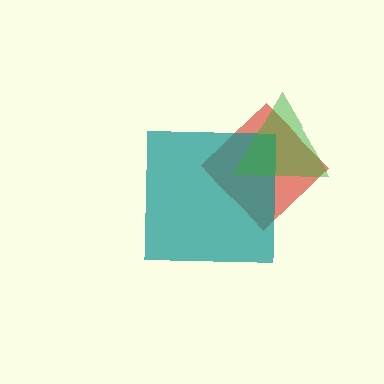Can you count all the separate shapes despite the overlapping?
Yes, there are 3 separate shapes.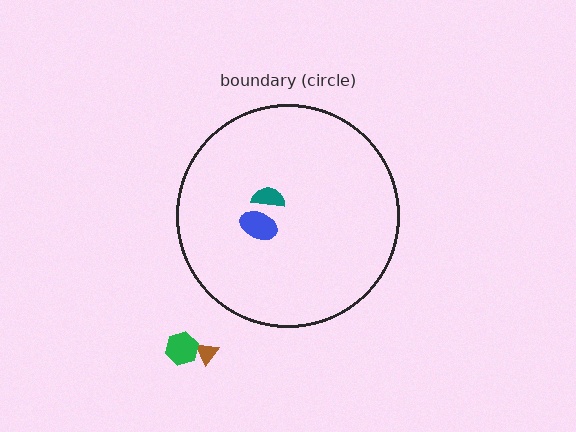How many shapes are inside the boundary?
2 inside, 2 outside.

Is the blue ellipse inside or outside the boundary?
Inside.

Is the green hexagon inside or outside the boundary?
Outside.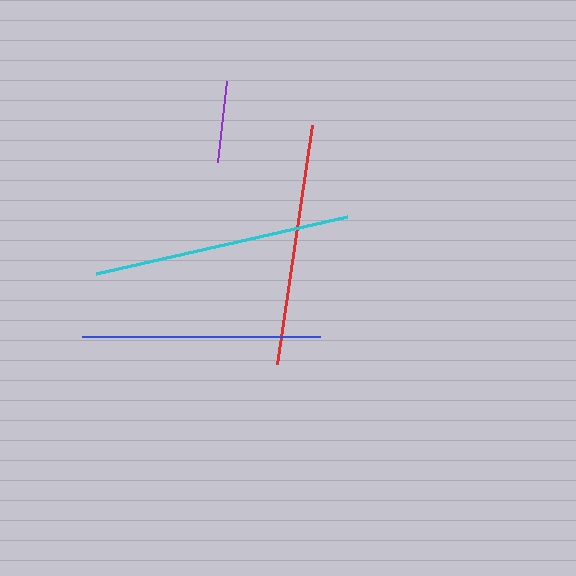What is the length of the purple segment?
The purple segment is approximately 81 pixels long.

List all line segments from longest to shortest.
From longest to shortest: cyan, red, blue, purple.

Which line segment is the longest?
The cyan line is the longest at approximately 257 pixels.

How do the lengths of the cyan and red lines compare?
The cyan and red lines are approximately the same length.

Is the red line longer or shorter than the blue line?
The red line is longer than the blue line.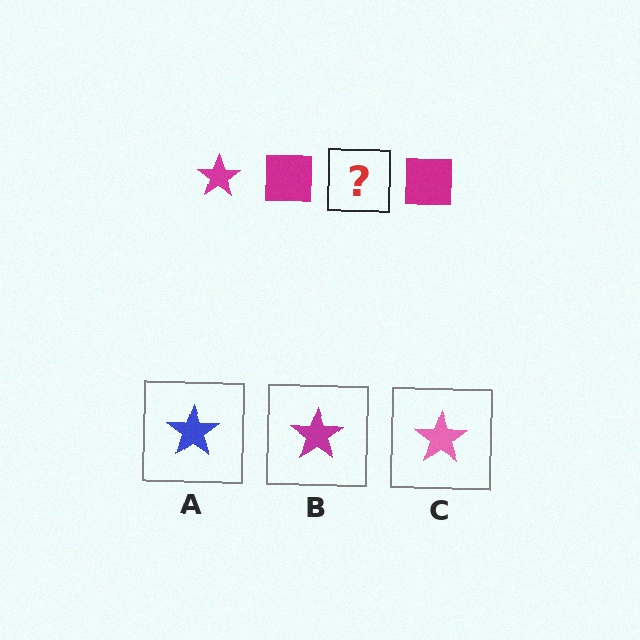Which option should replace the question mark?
Option B.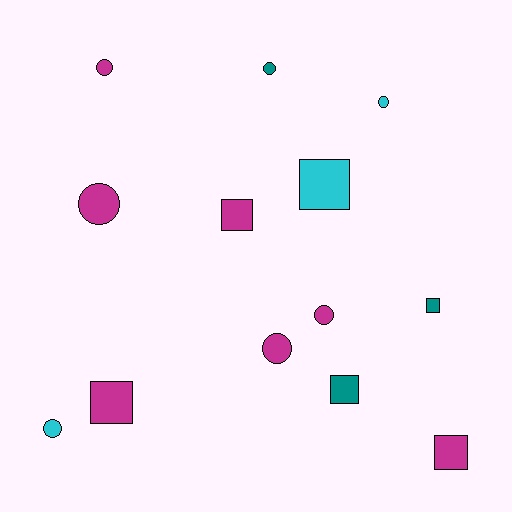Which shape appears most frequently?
Circle, with 7 objects.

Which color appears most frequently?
Magenta, with 7 objects.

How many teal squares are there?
There are 2 teal squares.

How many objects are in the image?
There are 13 objects.